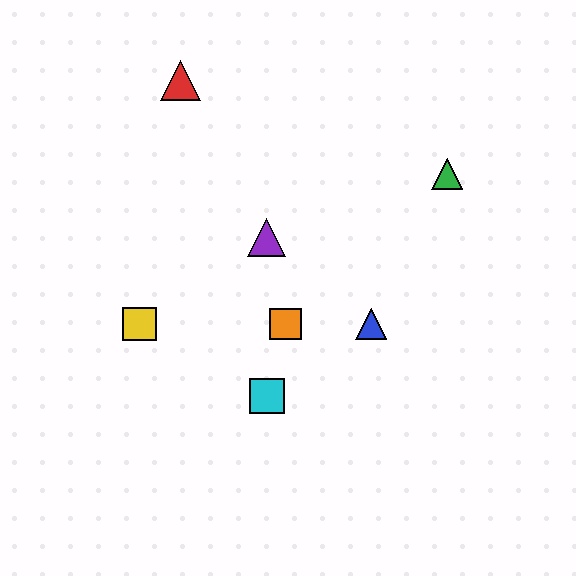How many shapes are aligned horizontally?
3 shapes (the blue triangle, the yellow square, the orange square) are aligned horizontally.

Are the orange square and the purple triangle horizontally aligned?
No, the orange square is at y≈324 and the purple triangle is at y≈238.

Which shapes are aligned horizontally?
The blue triangle, the yellow square, the orange square are aligned horizontally.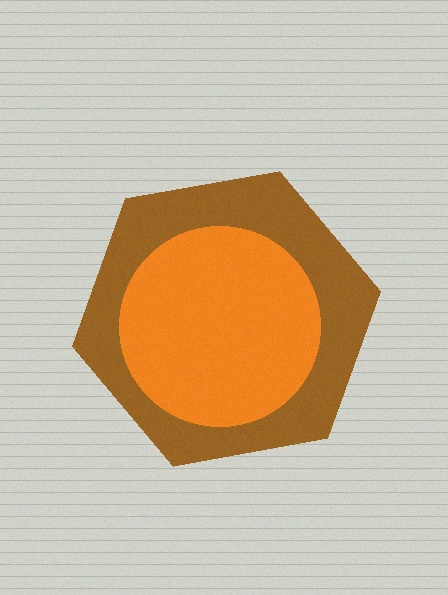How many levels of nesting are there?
2.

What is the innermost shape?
The orange circle.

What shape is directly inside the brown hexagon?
The orange circle.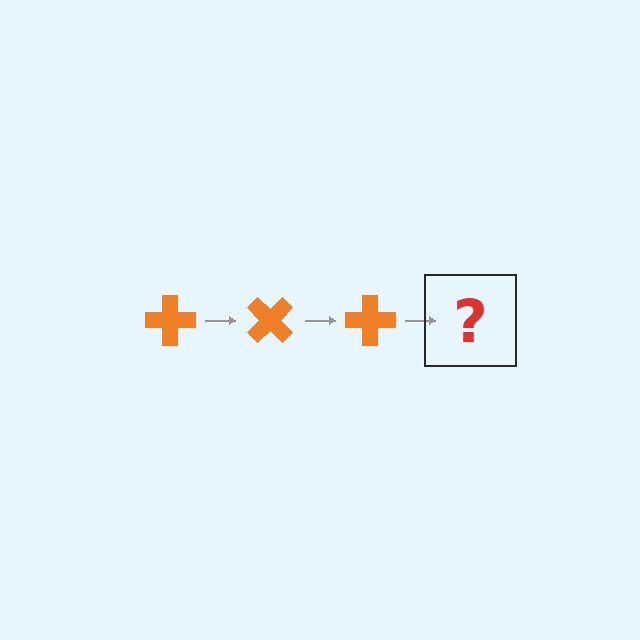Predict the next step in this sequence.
The next step is an orange cross rotated 135 degrees.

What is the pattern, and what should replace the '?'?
The pattern is that the cross rotates 45 degrees each step. The '?' should be an orange cross rotated 135 degrees.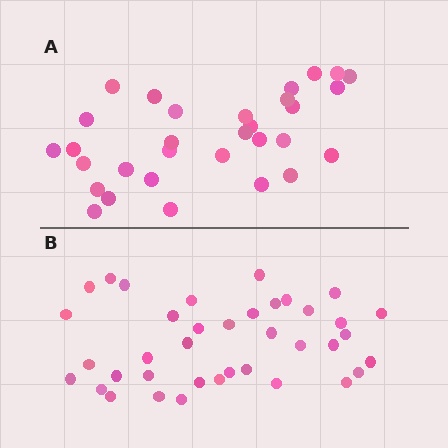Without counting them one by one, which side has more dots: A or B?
Region B (the bottom region) has more dots.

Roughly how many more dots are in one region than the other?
Region B has roughly 8 or so more dots than region A.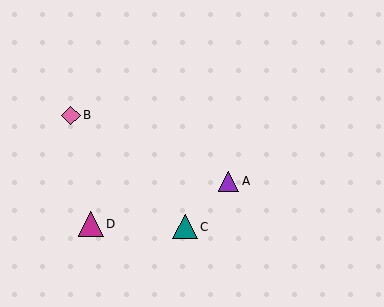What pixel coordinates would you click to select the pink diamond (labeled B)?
Click at (71, 115) to select the pink diamond B.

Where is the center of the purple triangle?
The center of the purple triangle is at (229, 181).